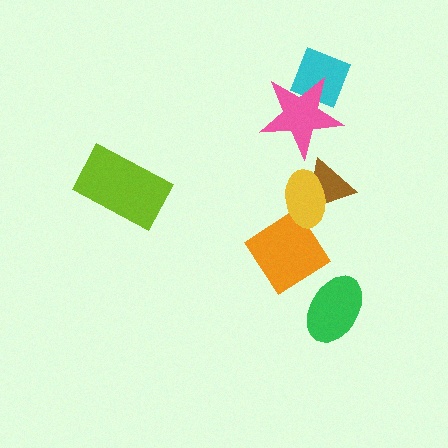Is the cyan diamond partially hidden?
Yes, it is partially covered by another shape.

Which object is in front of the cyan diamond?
The pink star is in front of the cyan diamond.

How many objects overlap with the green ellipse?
0 objects overlap with the green ellipse.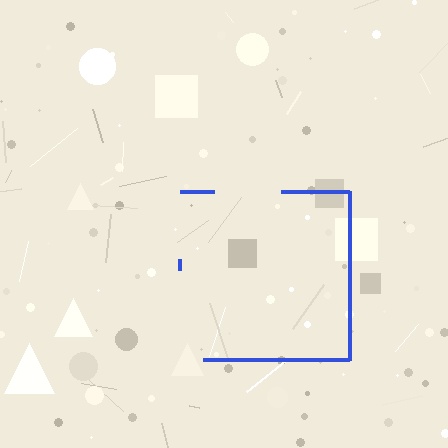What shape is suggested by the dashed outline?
The dashed outline suggests a square.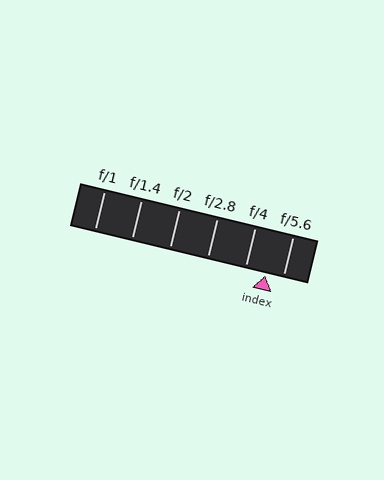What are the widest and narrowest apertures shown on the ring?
The widest aperture shown is f/1 and the narrowest is f/5.6.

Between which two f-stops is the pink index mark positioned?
The index mark is between f/4 and f/5.6.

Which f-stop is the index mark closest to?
The index mark is closest to f/5.6.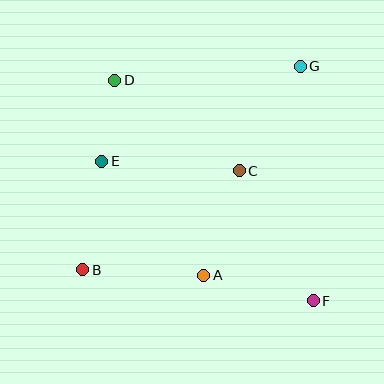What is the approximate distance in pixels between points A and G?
The distance between A and G is approximately 230 pixels.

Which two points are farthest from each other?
Points B and G are farthest from each other.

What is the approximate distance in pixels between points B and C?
The distance between B and C is approximately 185 pixels.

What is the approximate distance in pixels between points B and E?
The distance between B and E is approximately 110 pixels.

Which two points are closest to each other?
Points D and E are closest to each other.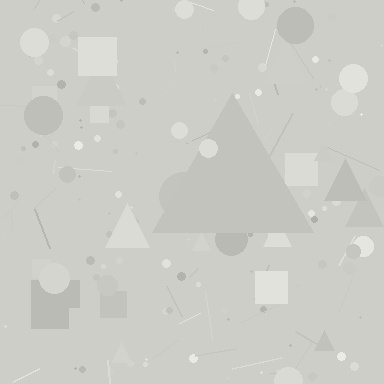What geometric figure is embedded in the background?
A triangle is embedded in the background.